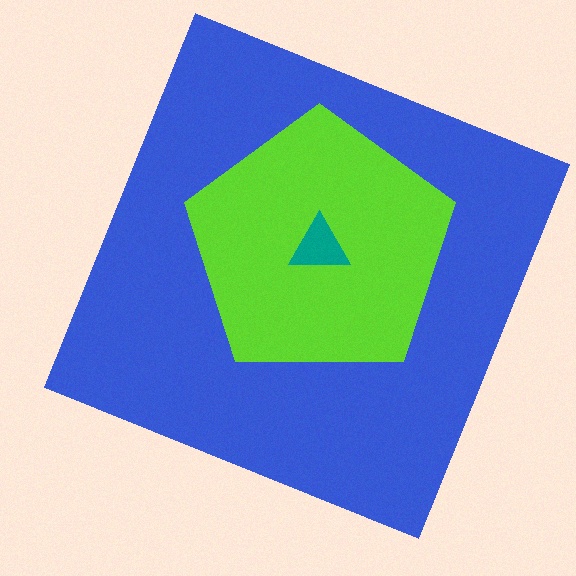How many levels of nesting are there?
3.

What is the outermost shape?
The blue square.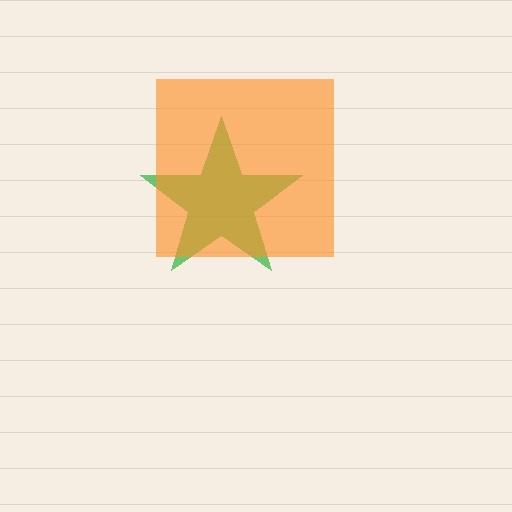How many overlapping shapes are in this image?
There are 2 overlapping shapes in the image.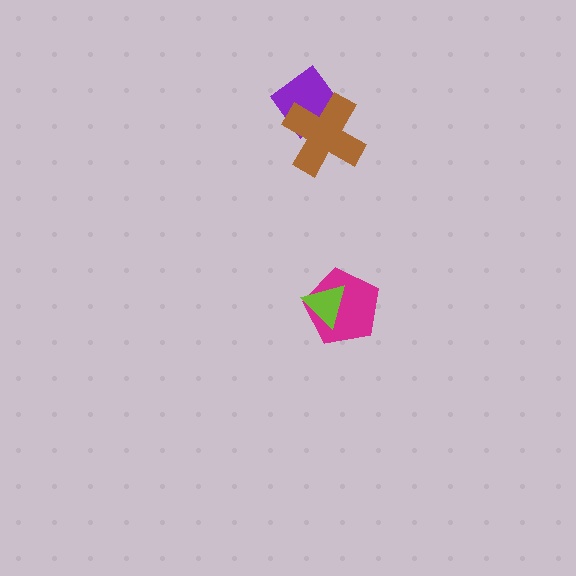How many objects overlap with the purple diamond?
1 object overlaps with the purple diamond.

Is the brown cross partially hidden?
No, no other shape covers it.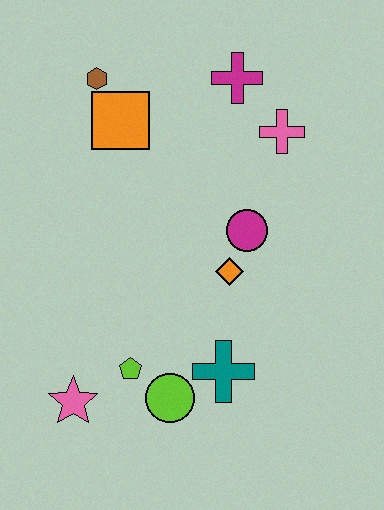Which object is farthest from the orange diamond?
The brown hexagon is farthest from the orange diamond.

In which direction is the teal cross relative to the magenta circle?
The teal cross is below the magenta circle.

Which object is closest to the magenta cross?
The pink cross is closest to the magenta cross.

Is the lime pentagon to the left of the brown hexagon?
No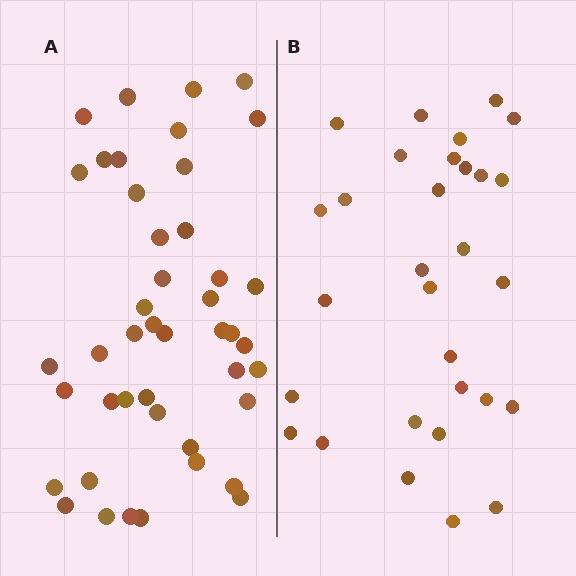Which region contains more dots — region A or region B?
Region A (the left region) has more dots.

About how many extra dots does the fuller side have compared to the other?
Region A has approximately 15 more dots than region B.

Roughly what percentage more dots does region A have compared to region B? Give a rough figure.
About 45% more.